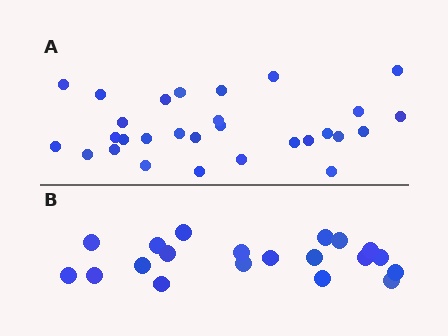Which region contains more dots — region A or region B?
Region A (the top region) has more dots.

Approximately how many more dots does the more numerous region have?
Region A has roughly 8 or so more dots than region B.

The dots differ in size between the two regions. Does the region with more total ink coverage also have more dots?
No. Region B has more total ink coverage because its dots are larger, but region A actually contains more individual dots. Total area can be misleading — the number of items is what matters here.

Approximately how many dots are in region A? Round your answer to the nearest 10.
About 30 dots. (The exact count is 29, which rounds to 30.)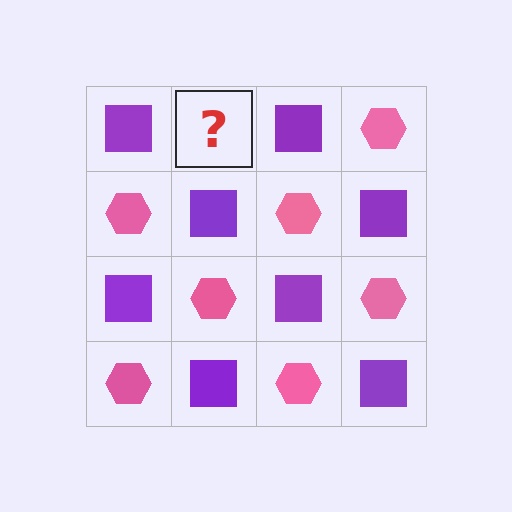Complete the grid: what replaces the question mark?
The question mark should be replaced with a pink hexagon.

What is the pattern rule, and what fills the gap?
The rule is that it alternates purple square and pink hexagon in a checkerboard pattern. The gap should be filled with a pink hexagon.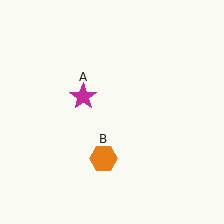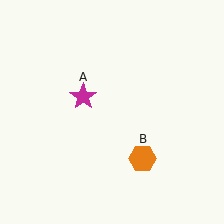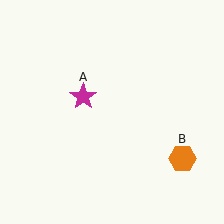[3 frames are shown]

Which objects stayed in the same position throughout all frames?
Magenta star (object A) remained stationary.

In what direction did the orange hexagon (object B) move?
The orange hexagon (object B) moved right.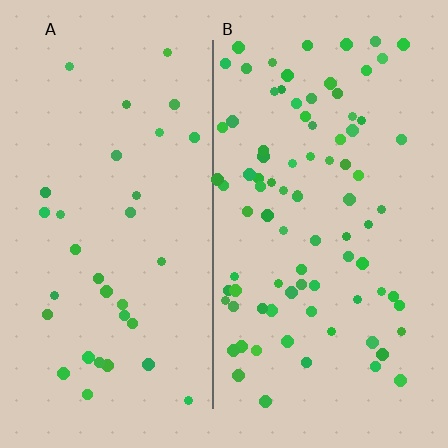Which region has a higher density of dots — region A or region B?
B (the right).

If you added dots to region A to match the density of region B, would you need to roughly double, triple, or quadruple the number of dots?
Approximately triple.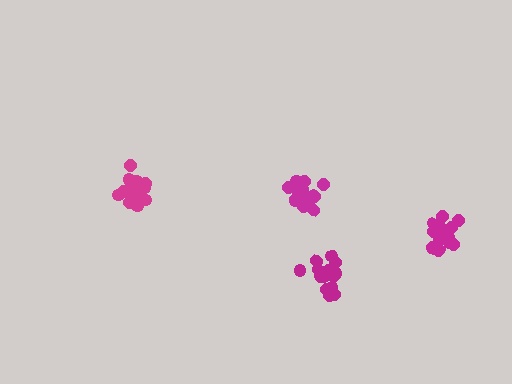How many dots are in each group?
Group 1: 16 dots, Group 2: 18 dots, Group 3: 18 dots, Group 4: 20 dots (72 total).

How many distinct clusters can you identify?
There are 4 distinct clusters.